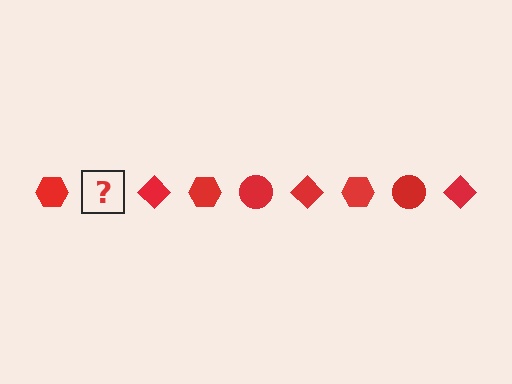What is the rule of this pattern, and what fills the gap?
The rule is that the pattern cycles through hexagon, circle, diamond shapes in red. The gap should be filled with a red circle.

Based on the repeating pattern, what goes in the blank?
The blank should be a red circle.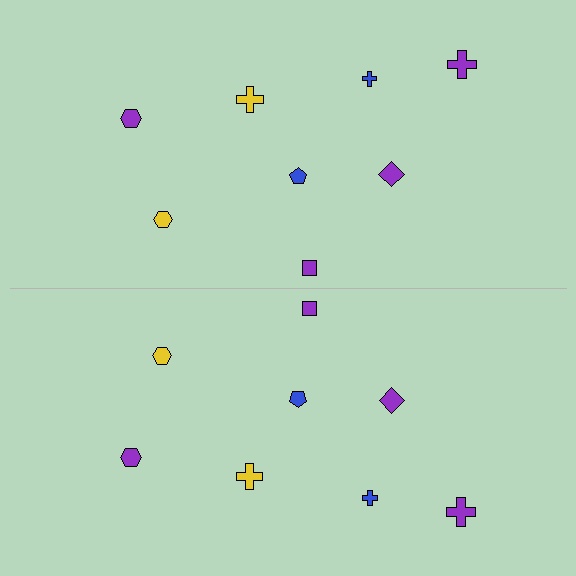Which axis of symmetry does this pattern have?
The pattern has a horizontal axis of symmetry running through the center of the image.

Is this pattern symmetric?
Yes, this pattern has bilateral (reflection) symmetry.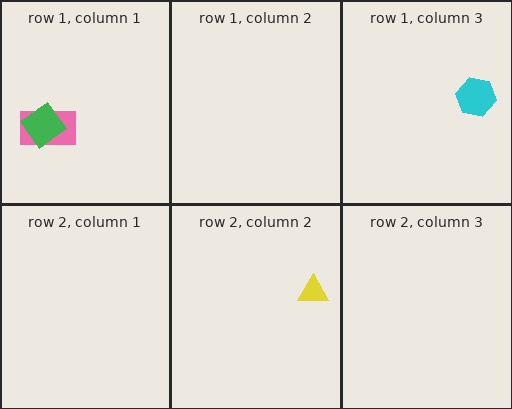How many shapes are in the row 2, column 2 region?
1.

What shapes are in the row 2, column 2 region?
The yellow triangle.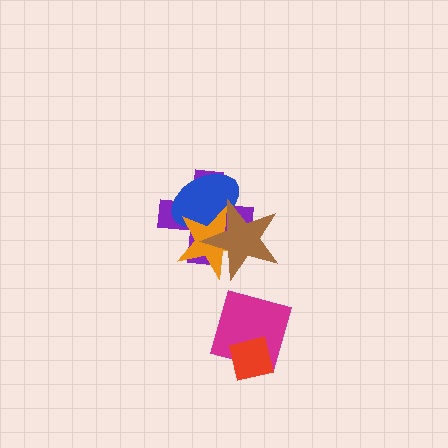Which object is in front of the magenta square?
The red square is in front of the magenta square.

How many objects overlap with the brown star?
3 objects overlap with the brown star.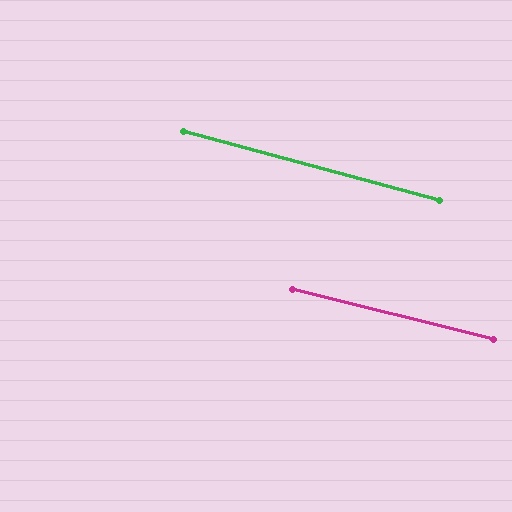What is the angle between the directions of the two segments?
Approximately 1 degree.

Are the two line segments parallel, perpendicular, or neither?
Parallel — their directions differ by only 1.4°.